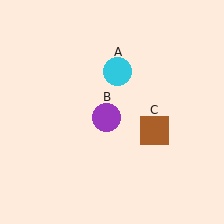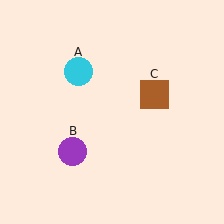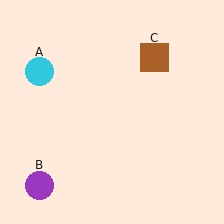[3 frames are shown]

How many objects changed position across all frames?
3 objects changed position: cyan circle (object A), purple circle (object B), brown square (object C).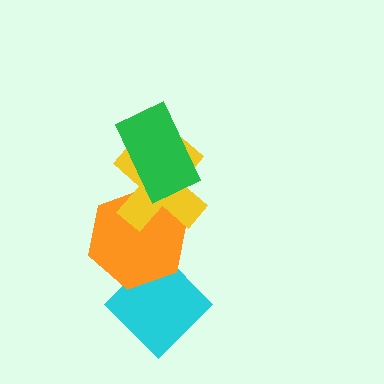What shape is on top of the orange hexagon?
The yellow cross is on top of the orange hexagon.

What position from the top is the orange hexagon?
The orange hexagon is 3rd from the top.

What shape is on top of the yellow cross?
The green rectangle is on top of the yellow cross.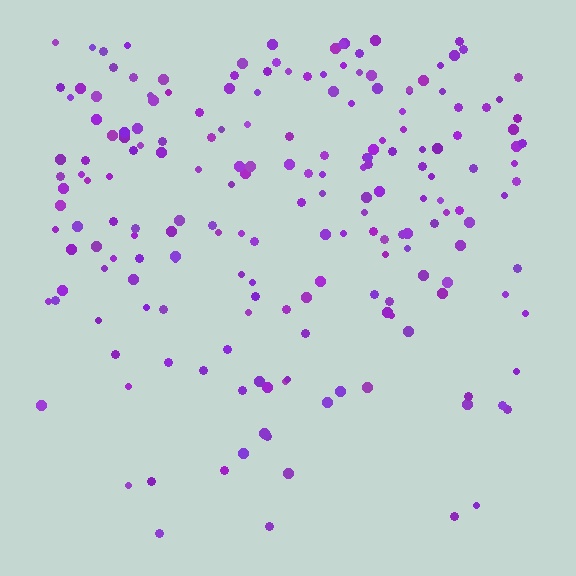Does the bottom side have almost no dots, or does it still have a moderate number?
Still a moderate number, just noticeably fewer than the top.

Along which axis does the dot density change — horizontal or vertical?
Vertical.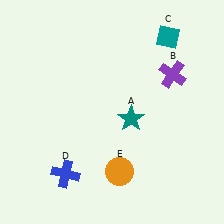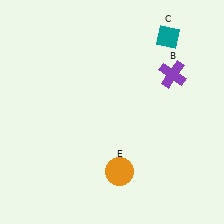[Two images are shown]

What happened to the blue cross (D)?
The blue cross (D) was removed in Image 2. It was in the bottom-left area of Image 1.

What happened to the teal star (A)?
The teal star (A) was removed in Image 2. It was in the bottom-right area of Image 1.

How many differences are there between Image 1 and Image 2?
There are 2 differences between the two images.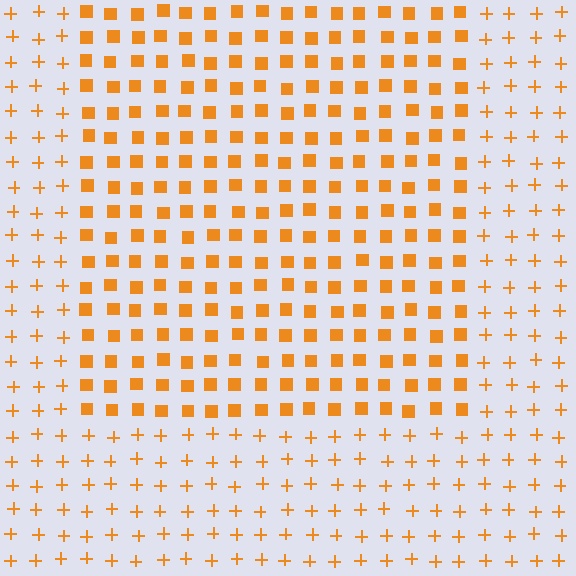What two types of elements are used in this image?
The image uses squares inside the rectangle region and plus signs outside it.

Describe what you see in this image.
The image is filled with small orange elements arranged in a uniform grid. A rectangle-shaped region contains squares, while the surrounding area contains plus signs. The boundary is defined purely by the change in element shape.